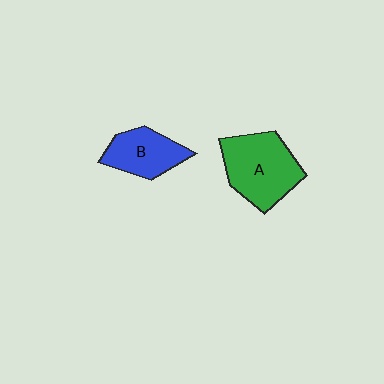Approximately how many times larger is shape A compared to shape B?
Approximately 1.5 times.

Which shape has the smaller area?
Shape B (blue).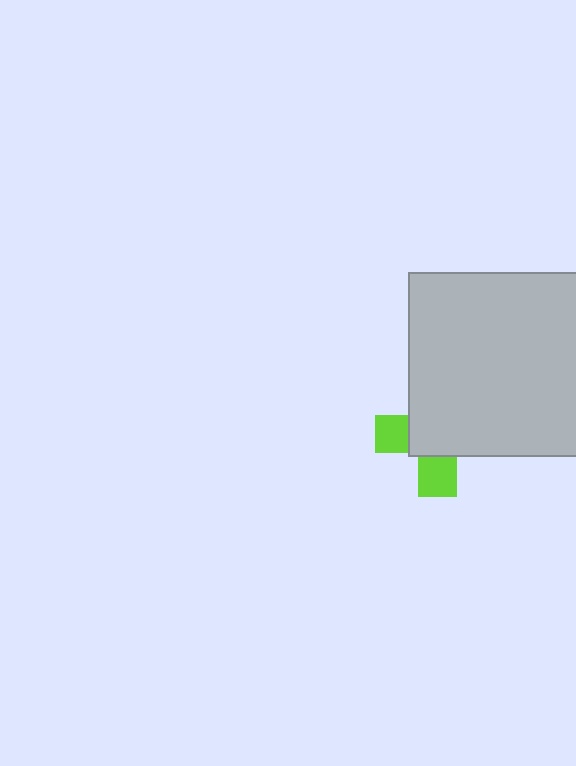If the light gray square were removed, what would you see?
You would see the complete lime cross.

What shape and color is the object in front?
The object in front is a light gray square.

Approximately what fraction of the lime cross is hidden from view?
Roughly 66% of the lime cross is hidden behind the light gray square.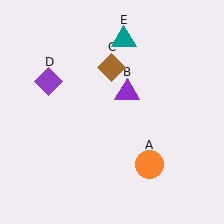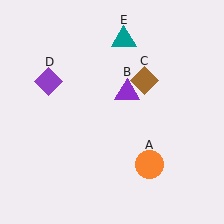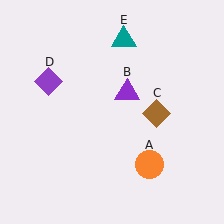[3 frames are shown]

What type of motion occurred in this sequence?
The brown diamond (object C) rotated clockwise around the center of the scene.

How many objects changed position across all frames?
1 object changed position: brown diamond (object C).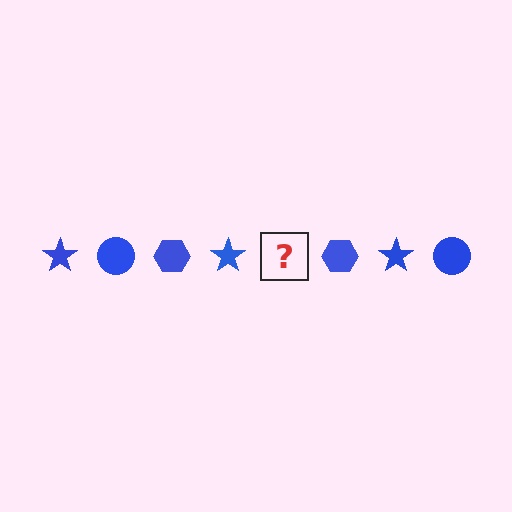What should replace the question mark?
The question mark should be replaced with a blue circle.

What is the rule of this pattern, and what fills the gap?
The rule is that the pattern cycles through star, circle, hexagon shapes in blue. The gap should be filled with a blue circle.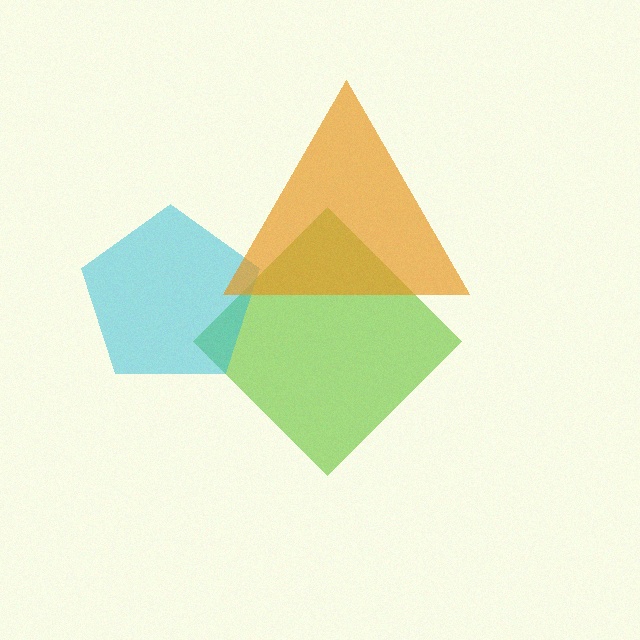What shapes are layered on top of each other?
The layered shapes are: a lime diamond, a cyan pentagon, an orange triangle.